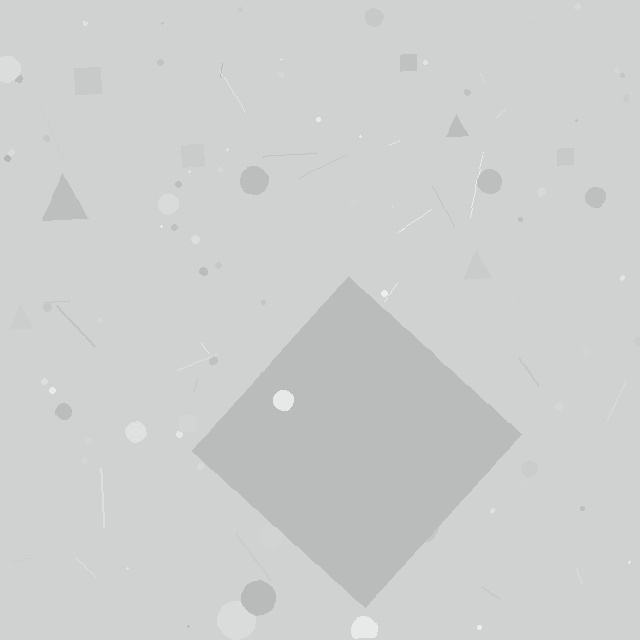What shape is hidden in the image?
A diamond is hidden in the image.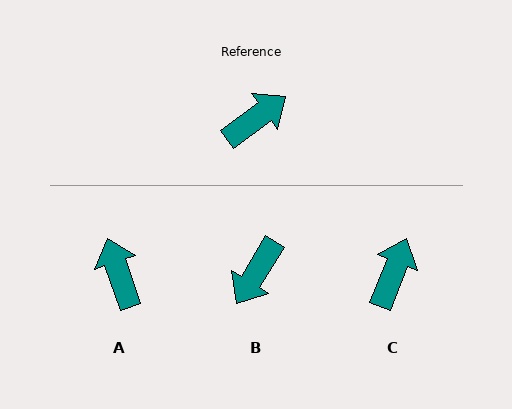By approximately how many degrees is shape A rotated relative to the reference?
Approximately 72 degrees counter-clockwise.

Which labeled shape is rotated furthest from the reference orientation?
B, about 158 degrees away.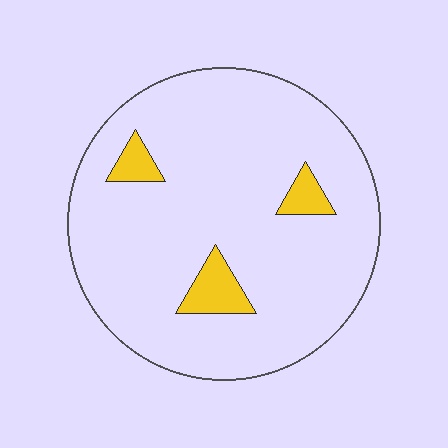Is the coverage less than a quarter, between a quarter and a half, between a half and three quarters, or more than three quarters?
Less than a quarter.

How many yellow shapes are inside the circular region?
3.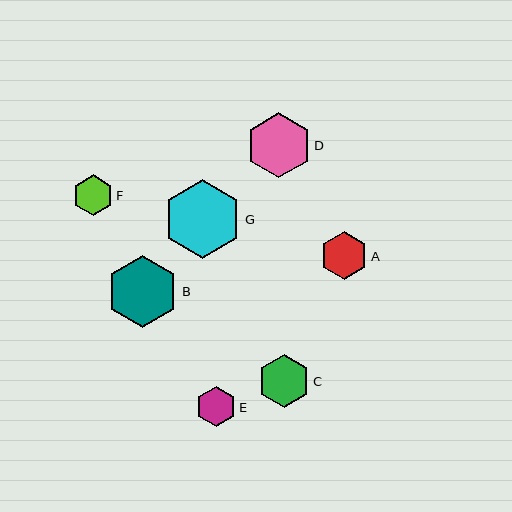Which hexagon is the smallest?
Hexagon E is the smallest with a size of approximately 40 pixels.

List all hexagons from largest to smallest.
From largest to smallest: G, B, D, C, A, F, E.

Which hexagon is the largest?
Hexagon G is the largest with a size of approximately 79 pixels.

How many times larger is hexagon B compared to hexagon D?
Hexagon B is approximately 1.1 times the size of hexagon D.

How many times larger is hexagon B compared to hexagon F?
Hexagon B is approximately 1.8 times the size of hexagon F.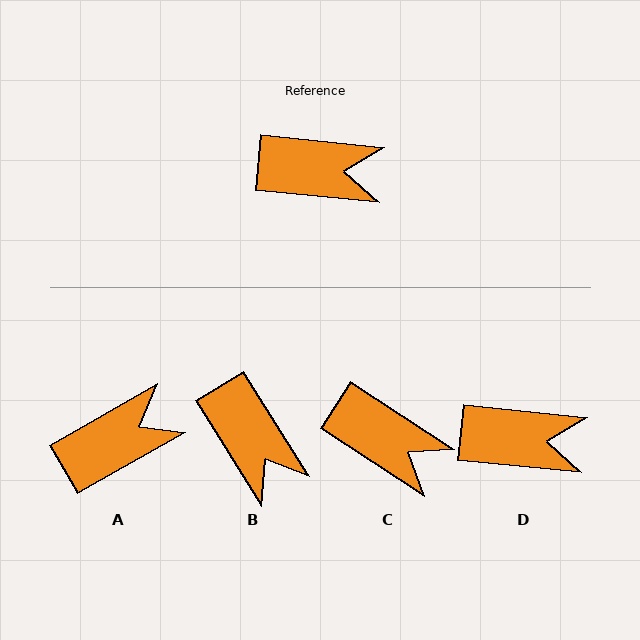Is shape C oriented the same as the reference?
No, it is off by about 28 degrees.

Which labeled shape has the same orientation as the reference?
D.